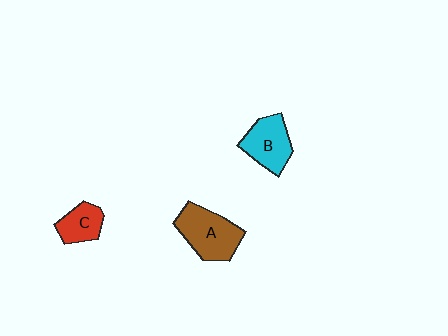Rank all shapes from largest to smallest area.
From largest to smallest: A (brown), B (cyan), C (red).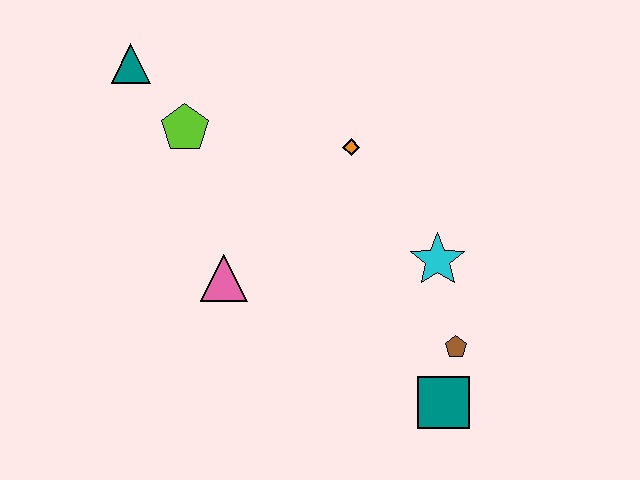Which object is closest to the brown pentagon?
The teal square is closest to the brown pentagon.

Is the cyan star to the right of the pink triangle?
Yes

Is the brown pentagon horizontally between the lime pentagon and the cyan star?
No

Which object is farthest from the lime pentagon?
The teal square is farthest from the lime pentagon.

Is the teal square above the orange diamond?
No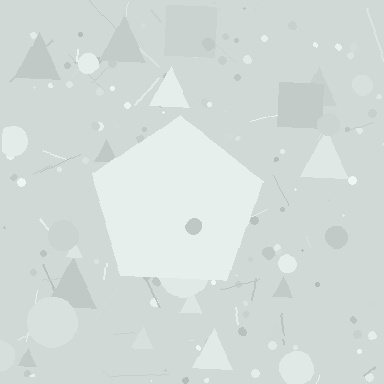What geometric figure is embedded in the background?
A pentagon is embedded in the background.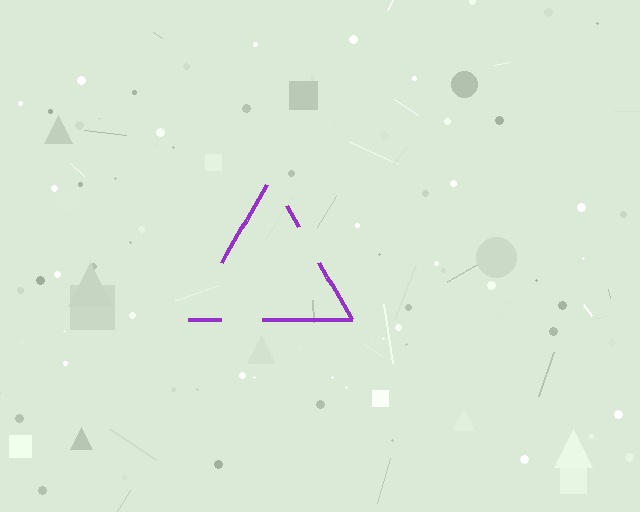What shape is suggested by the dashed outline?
The dashed outline suggests a triangle.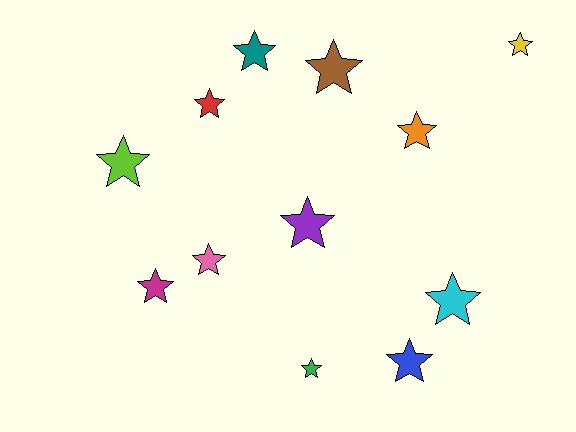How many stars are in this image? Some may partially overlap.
There are 12 stars.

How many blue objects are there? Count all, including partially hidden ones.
There is 1 blue object.